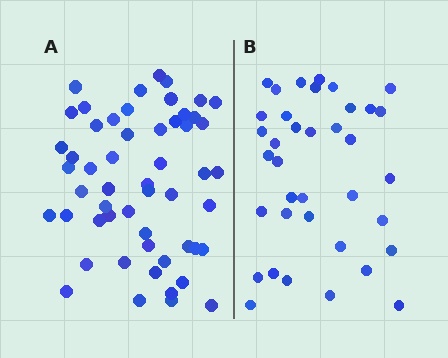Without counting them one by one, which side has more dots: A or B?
Region A (the left region) has more dots.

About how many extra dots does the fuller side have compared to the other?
Region A has approximately 15 more dots than region B.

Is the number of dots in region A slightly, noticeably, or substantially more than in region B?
Region A has substantially more. The ratio is roughly 1.5 to 1.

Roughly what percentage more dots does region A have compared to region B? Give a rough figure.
About 45% more.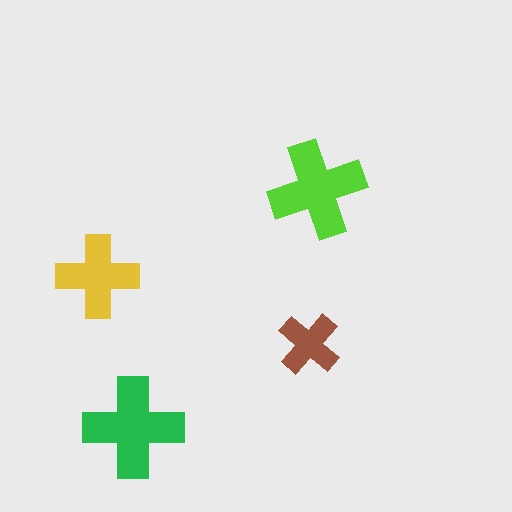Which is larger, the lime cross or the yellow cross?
The lime one.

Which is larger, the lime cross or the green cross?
The green one.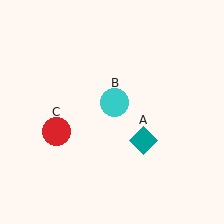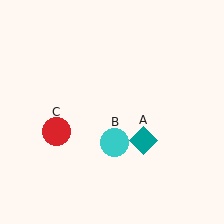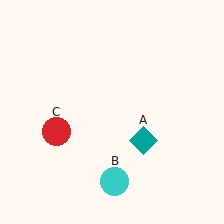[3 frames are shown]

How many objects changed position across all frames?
1 object changed position: cyan circle (object B).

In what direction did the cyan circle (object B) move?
The cyan circle (object B) moved down.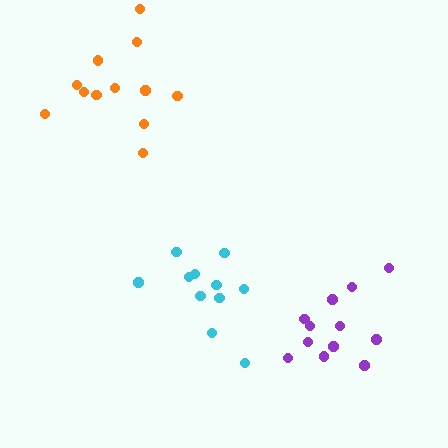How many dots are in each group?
Group 1: 11 dots, Group 2: 12 dots, Group 3: 12 dots (35 total).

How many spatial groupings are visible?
There are 3 spatial groupings.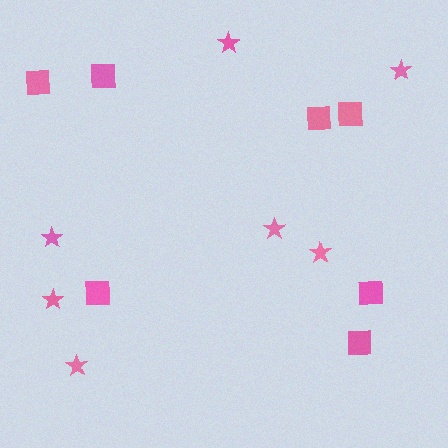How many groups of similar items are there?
There are 2 groups: one group of squares (7) and one group of stars (7).